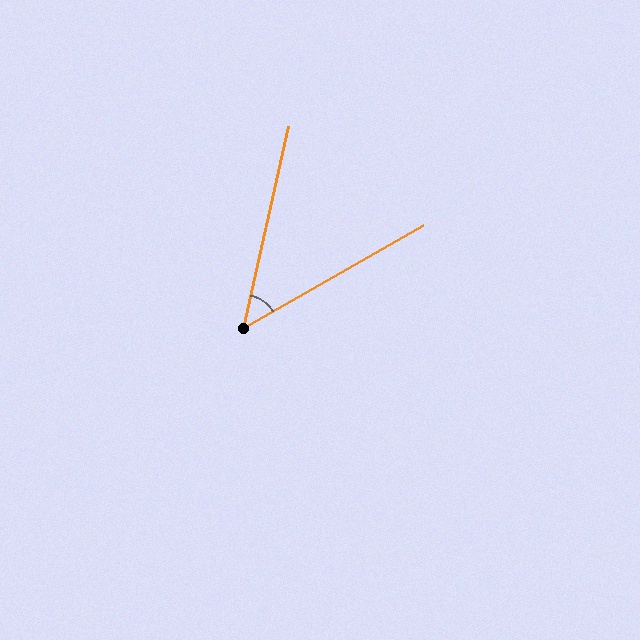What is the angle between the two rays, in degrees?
Approximately 48 degrees.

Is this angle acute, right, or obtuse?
It is acute.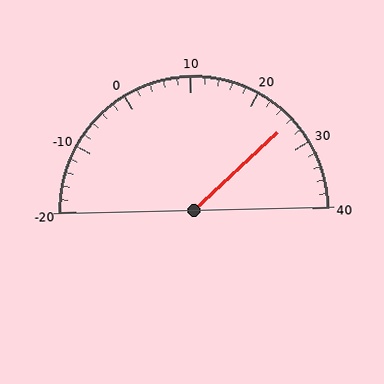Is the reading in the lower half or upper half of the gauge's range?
The reading is in the upper half of the range (-20 to 40).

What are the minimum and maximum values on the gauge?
The gauge ranges from -20 to 40.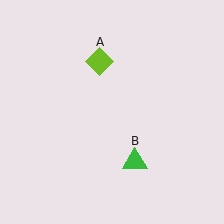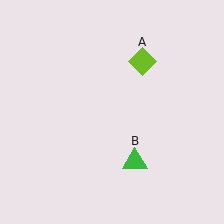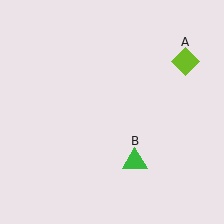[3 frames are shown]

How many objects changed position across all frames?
1 object changed position: lime diamond (object A).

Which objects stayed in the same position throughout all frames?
Green triangle (object B) remained stationary.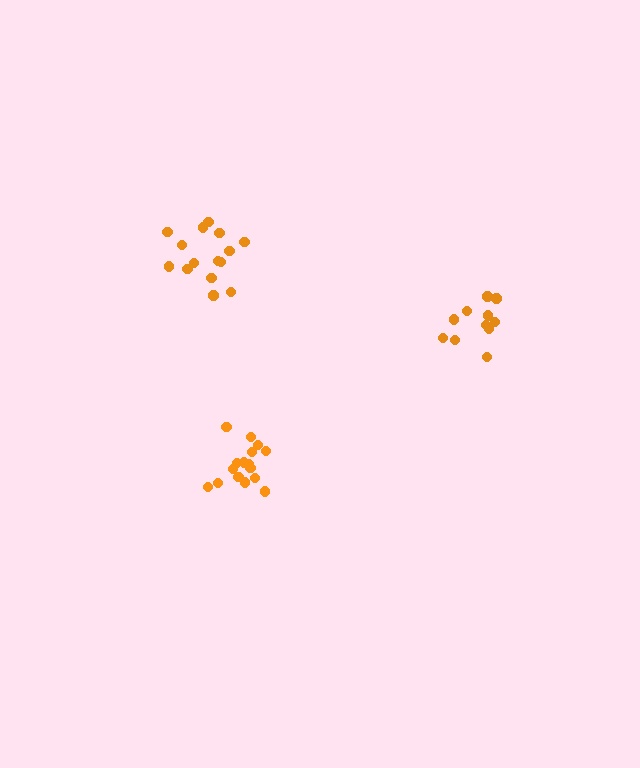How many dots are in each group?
Group 1: 17 dots, Group 2: 15 dots, Group 3: 11 dots (43 total).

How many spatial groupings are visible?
There are 3 spatial groupings.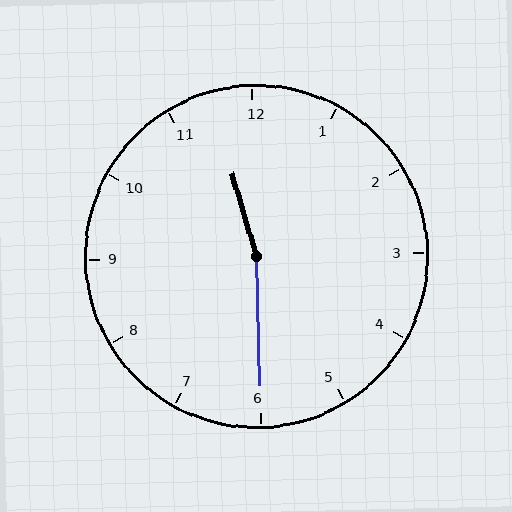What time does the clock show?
11:30.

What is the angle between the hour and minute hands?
Approximately 165 degrees.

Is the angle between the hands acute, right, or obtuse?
It is obtuse.